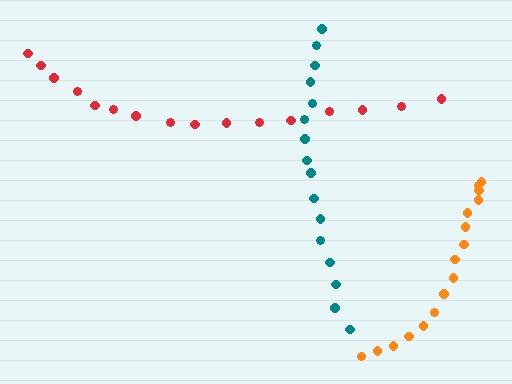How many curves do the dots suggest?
There are 3 distinct paths.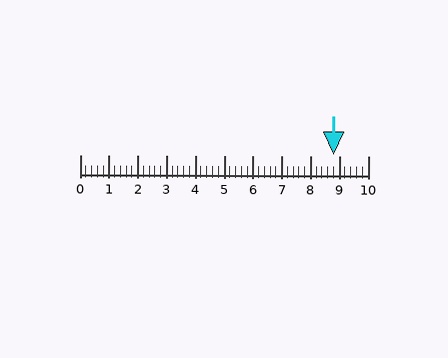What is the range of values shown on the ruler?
The ruler shows values from 0 to 10.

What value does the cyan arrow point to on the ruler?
The cyan arrow points to approximately 8.8.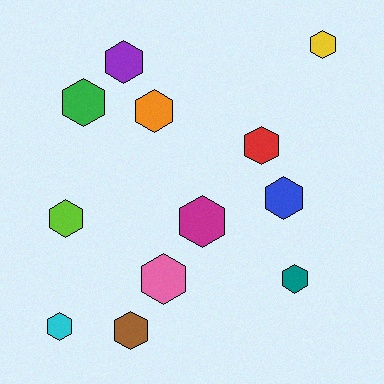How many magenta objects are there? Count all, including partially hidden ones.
There is 1 magenta object.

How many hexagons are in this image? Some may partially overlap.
There are 12 hexagons.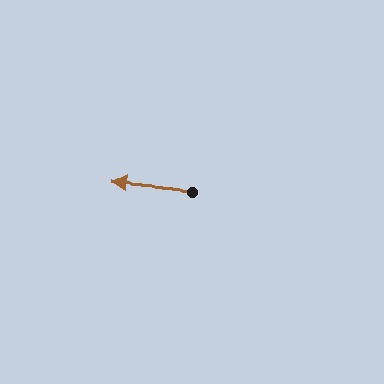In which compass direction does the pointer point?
West.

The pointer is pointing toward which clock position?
Roughly 9 o'clock.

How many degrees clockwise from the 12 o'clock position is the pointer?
Approximately 275 degrees.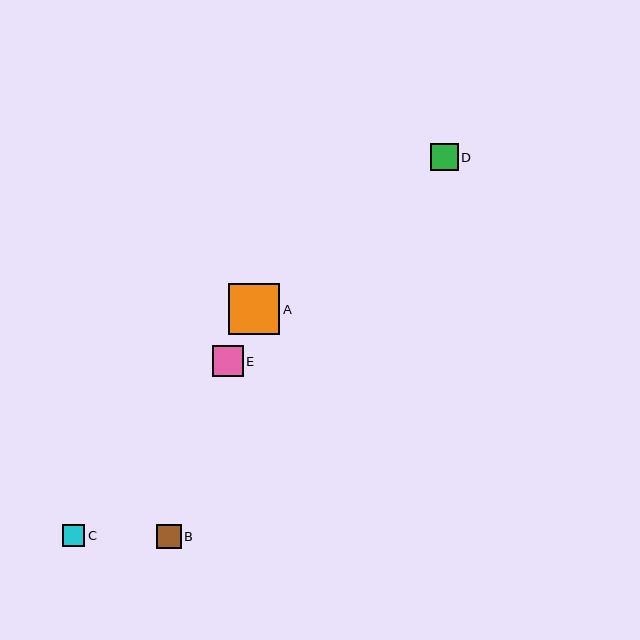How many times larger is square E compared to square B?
Square E is approximately 1.3 times the size of square B.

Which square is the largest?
Square A is the largest with a size of approximately 51 pixels.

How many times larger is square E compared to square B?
Square E is approximately 1.3 times the size of square B.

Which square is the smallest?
Square C is the smallest with a size of approximately 22 pixels.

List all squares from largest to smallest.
From largest to smallest: A, E, D, B, C.